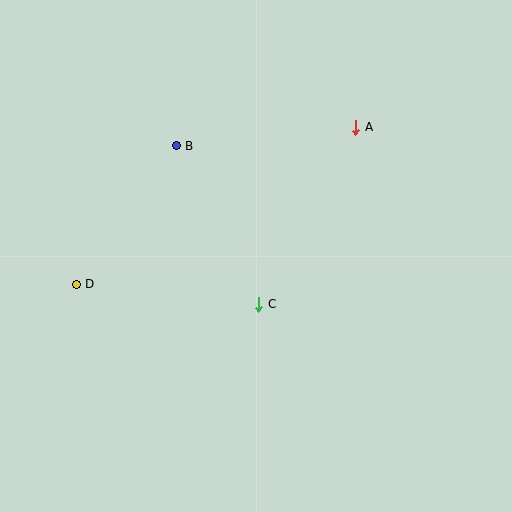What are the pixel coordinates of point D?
Point D is at (76, 284).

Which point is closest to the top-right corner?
Point A is closest to the top-right corner.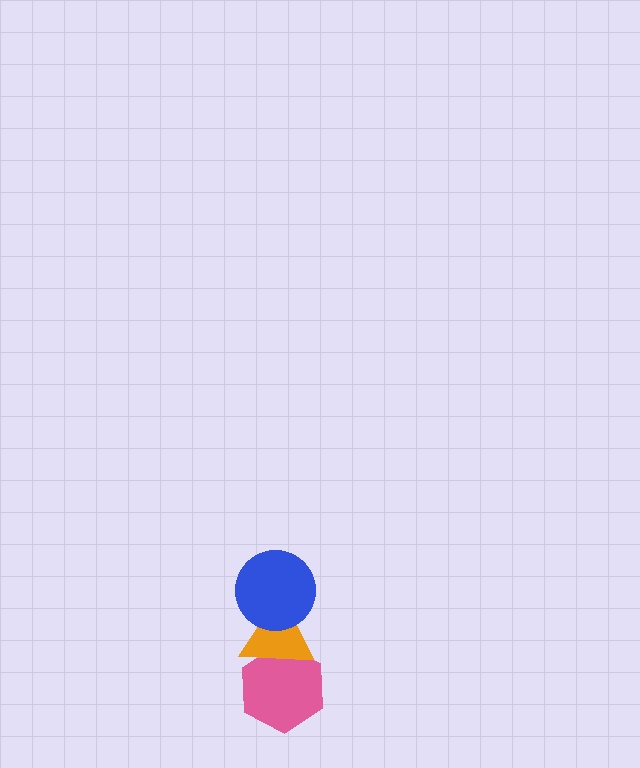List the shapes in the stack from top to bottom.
From top to bottom: the blue circle, the orange triangle, the pink hexagon.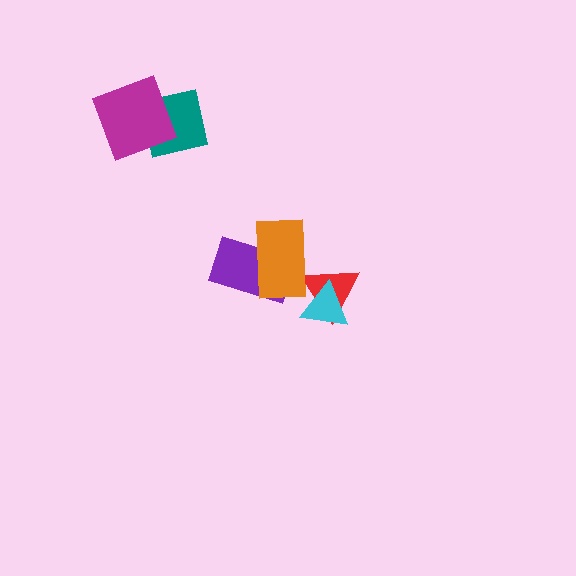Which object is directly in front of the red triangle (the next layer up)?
The cyan triangle is directly in front of the red triangle.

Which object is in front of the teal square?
The magenta diamond is in front of the teal square.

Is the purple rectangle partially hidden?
Yes, it is partially covered by another shape.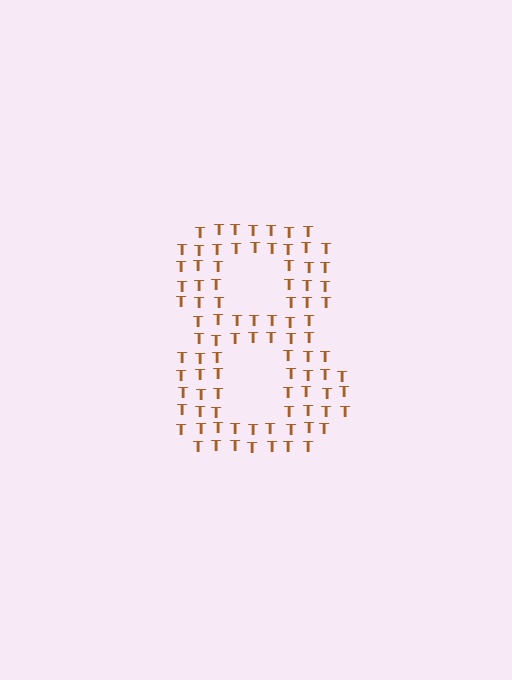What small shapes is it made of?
It is made of small letter T's.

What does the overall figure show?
The overall figure shows the digit 8.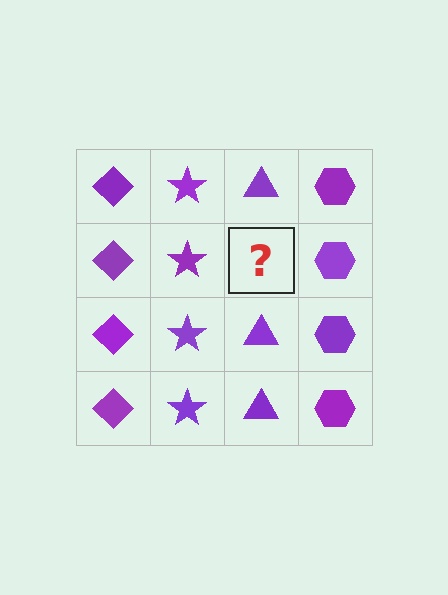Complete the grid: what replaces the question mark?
The question mark should be replaced with a purple triangle.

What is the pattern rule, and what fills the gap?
The rule is that each column has a consistent shape. The gap should be filled with a purple triangle.